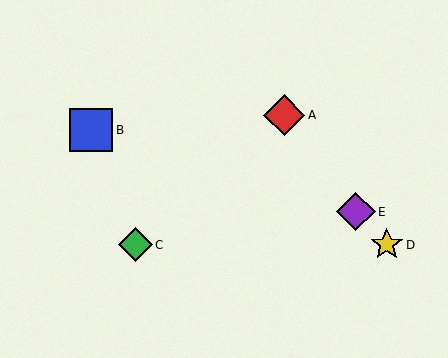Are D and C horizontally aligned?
Yes, both are at y≈245.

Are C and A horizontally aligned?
No, C is at y≈245 and A is at y≈115.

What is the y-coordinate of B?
Object B is at y≈130.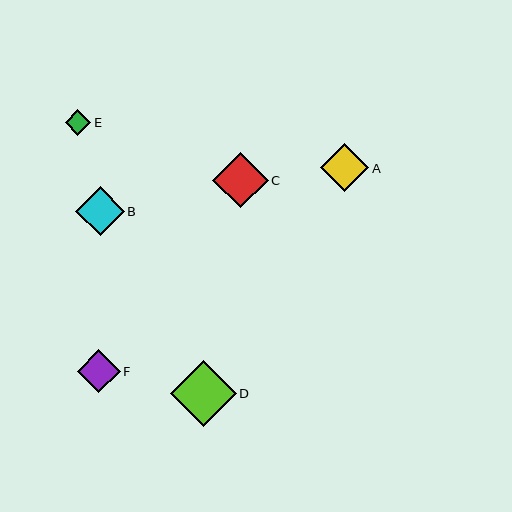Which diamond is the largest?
Diamond D is the largest with a size of approximately 66 pixels.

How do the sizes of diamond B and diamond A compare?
Diamond B and diamond A are approximately the same size.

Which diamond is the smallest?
Diamond E is the smallest with a size of approximately 26 pixels.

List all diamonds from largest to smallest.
From largest to smallest: D, C, B, A, F, E.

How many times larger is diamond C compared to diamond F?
Diamond C is approximately 1.3 times the size of diamond F.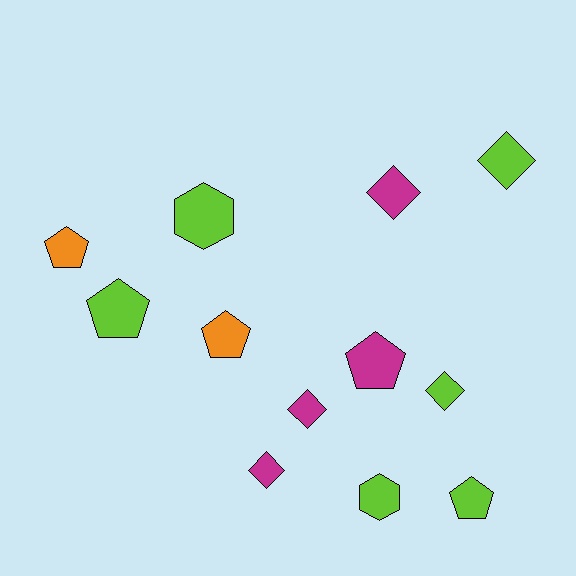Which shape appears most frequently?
Diamond, with 5 objects.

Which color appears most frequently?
Lime, with 6 objects.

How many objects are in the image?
There are 12 objects.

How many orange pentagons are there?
There are 2 orange pentagons.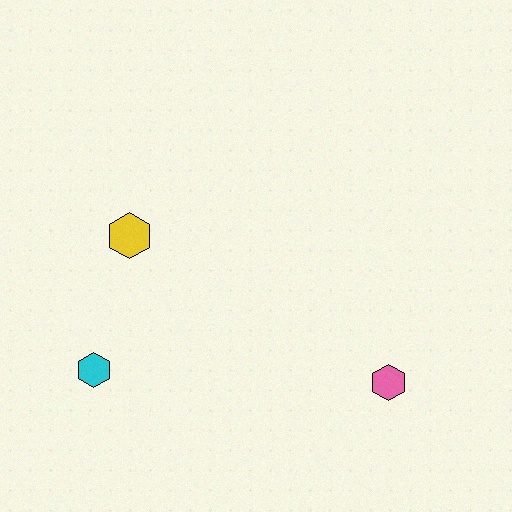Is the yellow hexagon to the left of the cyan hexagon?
No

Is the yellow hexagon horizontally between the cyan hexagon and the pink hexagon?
Yes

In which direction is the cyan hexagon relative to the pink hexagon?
The cyan hexagon is to the left of the pink hexagon.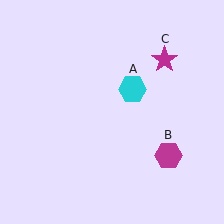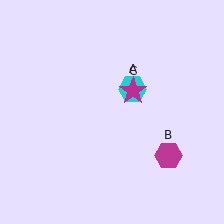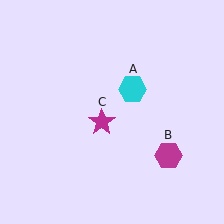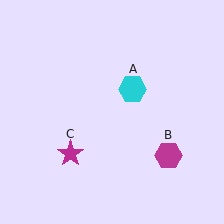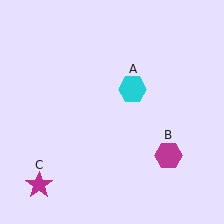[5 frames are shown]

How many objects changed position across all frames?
1 object changed position: magenta star (object C).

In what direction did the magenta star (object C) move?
The magenta star (object C) moved down and to the left.